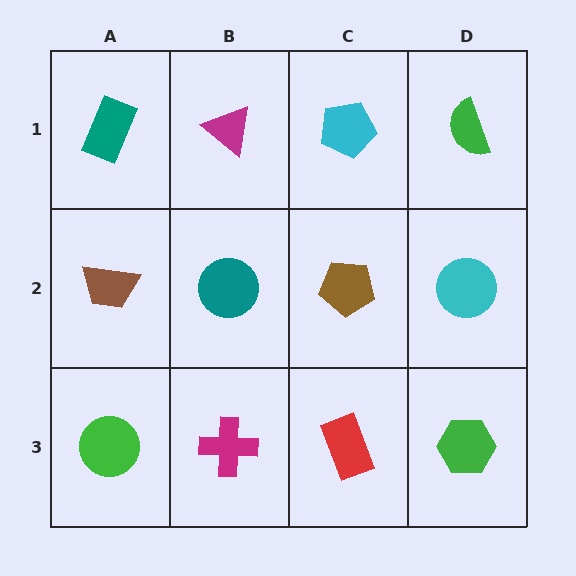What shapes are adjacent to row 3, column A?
A brown trapezoid (row 2, column A), a magenta cross (row 3, column B).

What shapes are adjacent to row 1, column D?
A cyan circle (row 2, column D), a cyan pentagon (row 1, column C).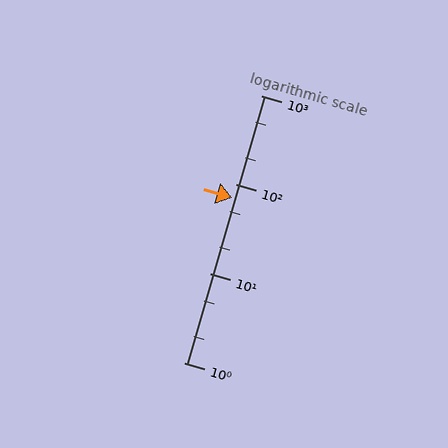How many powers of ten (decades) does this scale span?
The scale spans 3 decades, from 1 to 1000.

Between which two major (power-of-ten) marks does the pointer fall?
The pointer is between 10 and 100.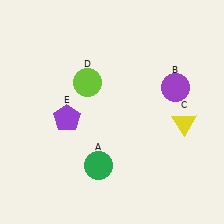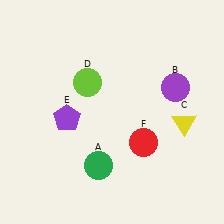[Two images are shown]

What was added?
A red circle (F) was added in Image 2.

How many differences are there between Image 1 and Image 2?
There is 1 difference between the two images.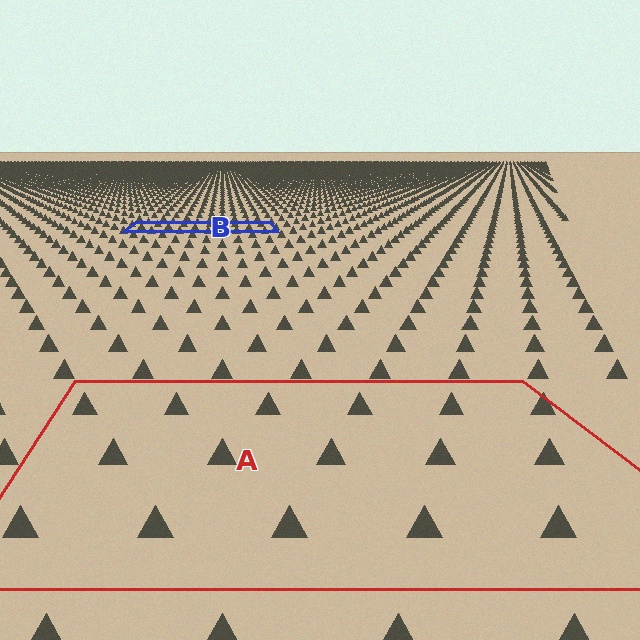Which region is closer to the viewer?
Region A is closer. The texture elements there are larger and more spread out.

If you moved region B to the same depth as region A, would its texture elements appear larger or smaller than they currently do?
They would appear larger. At a closer depth, the same texture elements are projected at a bigger on-screen size.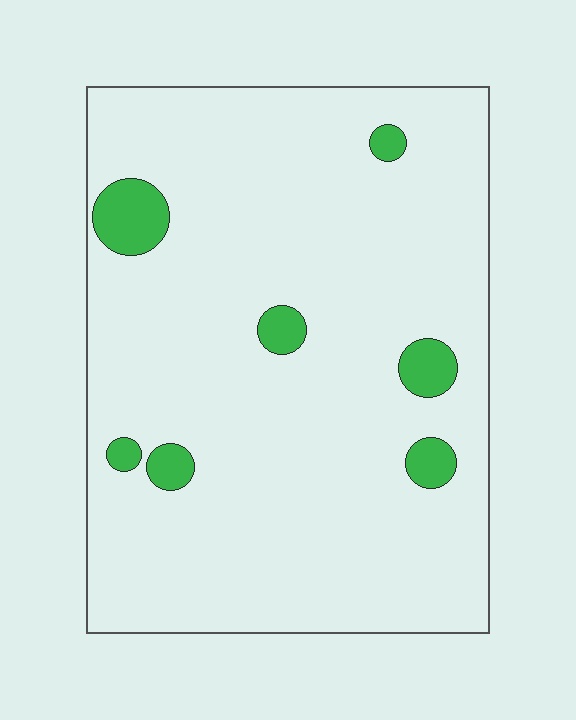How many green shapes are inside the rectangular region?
7.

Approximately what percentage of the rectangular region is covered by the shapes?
Approximately 5%.